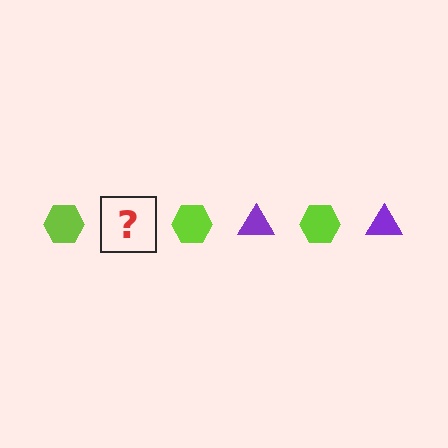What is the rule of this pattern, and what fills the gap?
The rule is that the pattern alternates between lime hexagon and purple triangle. The gap should be filled with a purple triangle.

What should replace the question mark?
The question mark should be replaced with a purple triangle.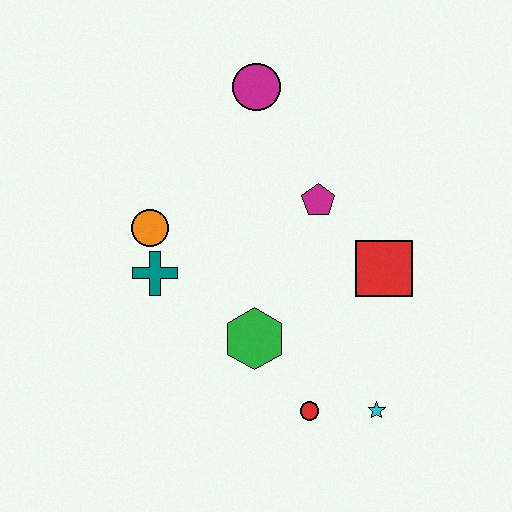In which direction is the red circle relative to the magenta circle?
The red circle is below the magenta circle.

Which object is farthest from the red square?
The orange circle is farthest from the red square.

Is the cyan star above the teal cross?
No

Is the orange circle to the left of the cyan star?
Yes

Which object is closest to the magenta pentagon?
The red square is closest to the magenta pentagon.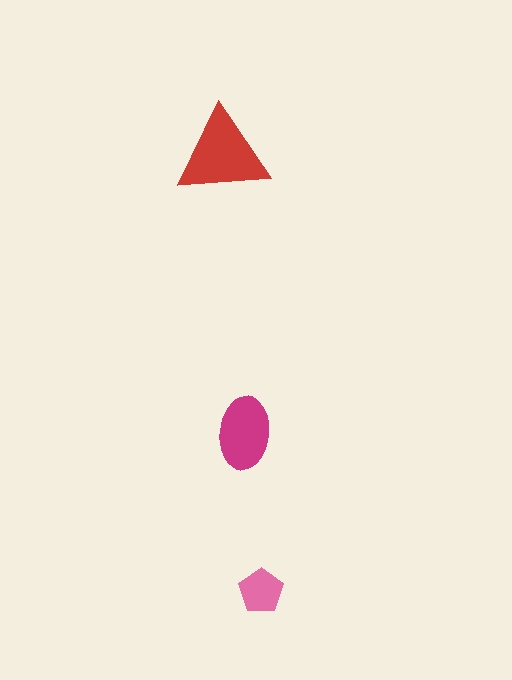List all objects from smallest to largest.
The pink pentagon, the magenta ellipse, the red triangle.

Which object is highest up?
The red triangle is topmost.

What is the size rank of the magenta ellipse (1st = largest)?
2nd.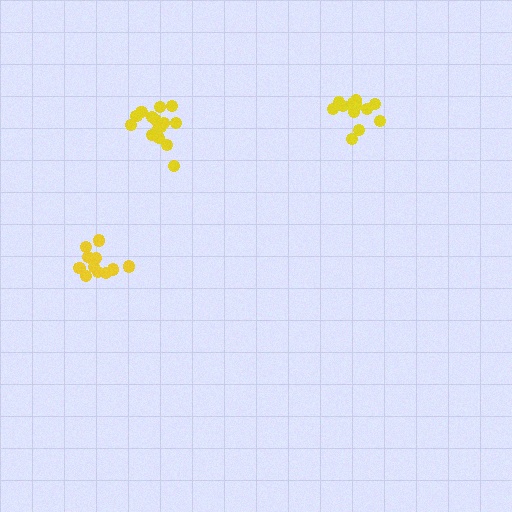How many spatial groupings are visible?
There are 3 spatial groupings.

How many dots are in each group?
Group 1: 12 dots, Group 2: 15 dots, Group 3: 14 dots (41 total).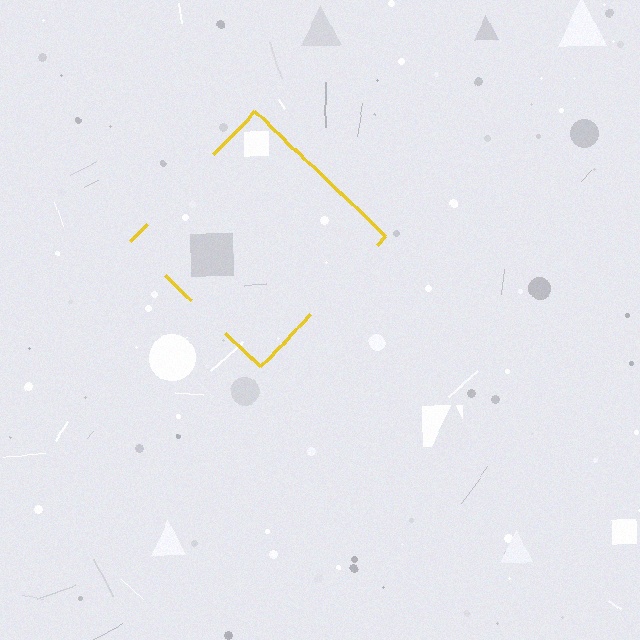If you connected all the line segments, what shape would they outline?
They would outline a diamond.